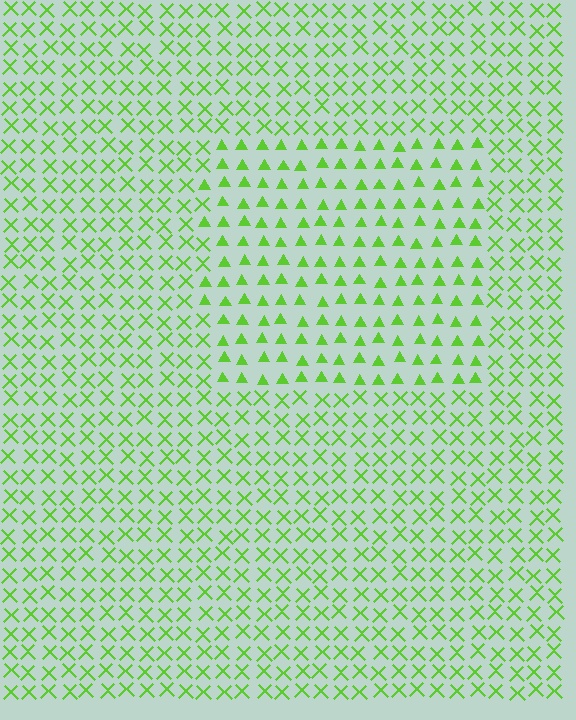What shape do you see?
I see a rectangle.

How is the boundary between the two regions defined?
The boundary is defined by a change in element shape: triangles inside vs. X marks outside. All elements share the same color and spacing.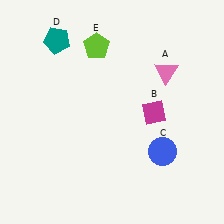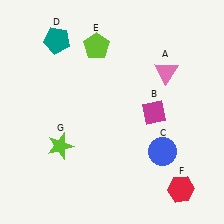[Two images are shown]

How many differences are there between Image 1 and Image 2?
There are 2 differences between the two images.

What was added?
A red hexagon (F), a lime star (G) were added in Image 2.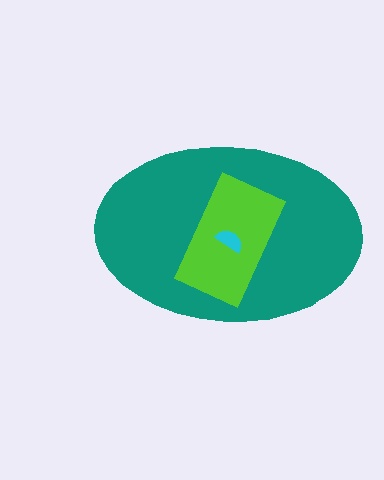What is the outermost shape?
The teal ellipse.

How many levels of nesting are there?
3.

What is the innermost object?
The cyan semicircle.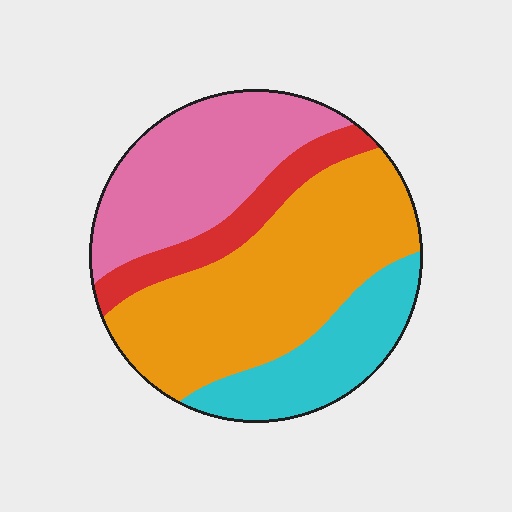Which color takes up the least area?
Red, at roughly 10%.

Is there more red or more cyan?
Cyan.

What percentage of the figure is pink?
Pink covers 28% of the figure.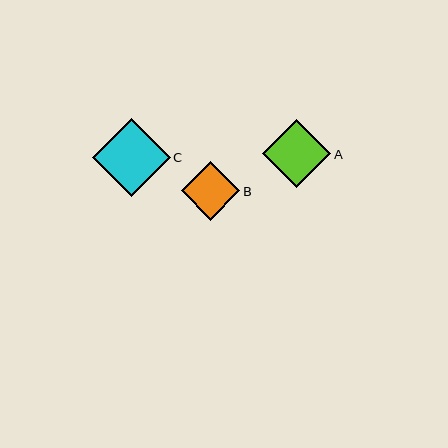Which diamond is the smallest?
Diamond B is the smallest with a size of approximately 59 pixels.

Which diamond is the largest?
Diamond C is the largest with a size of approximately 78 pixels.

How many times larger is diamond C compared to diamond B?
Diamond C is approximately 1.3 times the size of diamond B.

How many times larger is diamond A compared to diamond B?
Diamond A is approximately 1.2 times the size of diamond B.